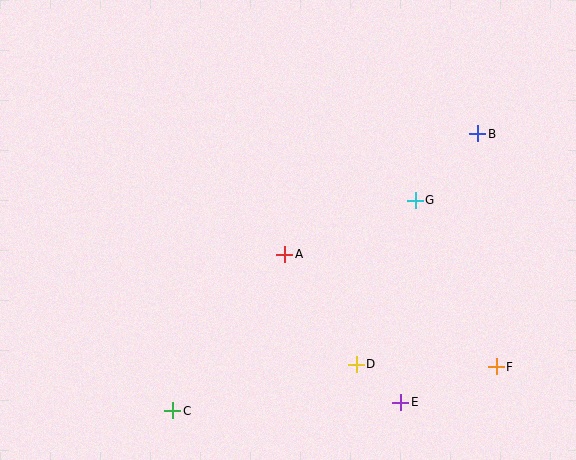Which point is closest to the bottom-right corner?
Point F is closest to the bottom-right corner.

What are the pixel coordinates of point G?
Point G is at (415, 200).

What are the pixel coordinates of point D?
Point D is at (356, 364).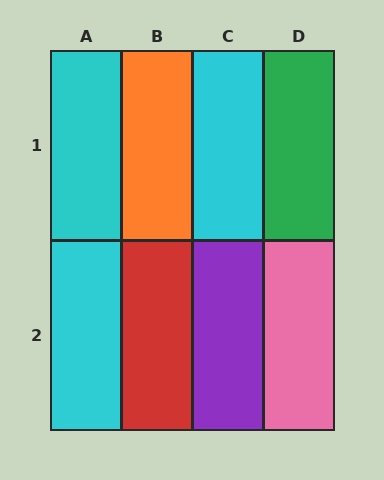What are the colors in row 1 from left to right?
Cyan, orange, cyan, green.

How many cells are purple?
1 cell is purple.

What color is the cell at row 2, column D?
Pink.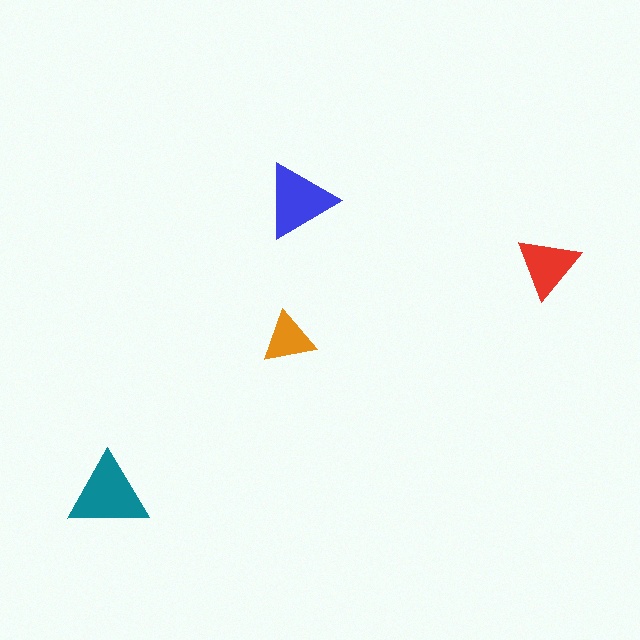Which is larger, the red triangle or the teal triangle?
The teal one.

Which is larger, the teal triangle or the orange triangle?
The teal one.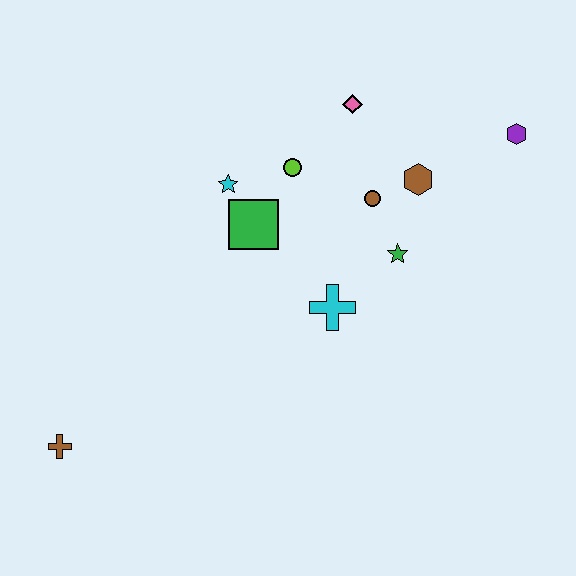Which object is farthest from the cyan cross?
The brown cross is farthest from the cyan cross.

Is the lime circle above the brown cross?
Yes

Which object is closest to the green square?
The cyan star is closest to the green square.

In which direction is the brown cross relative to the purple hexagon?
The brown cross is to the left of the purple hexagon.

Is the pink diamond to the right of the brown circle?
No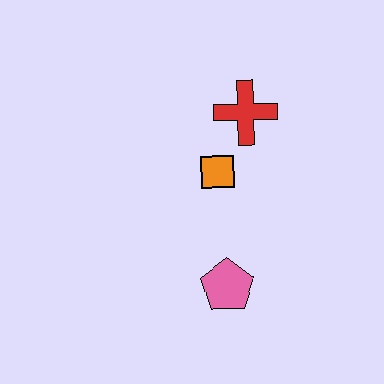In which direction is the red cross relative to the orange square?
The red cross is above the orange square.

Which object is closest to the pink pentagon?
The orange square is closest to the pink pentagon.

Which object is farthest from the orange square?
The pink pentagon is farthest from the orange square.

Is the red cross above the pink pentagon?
Yes